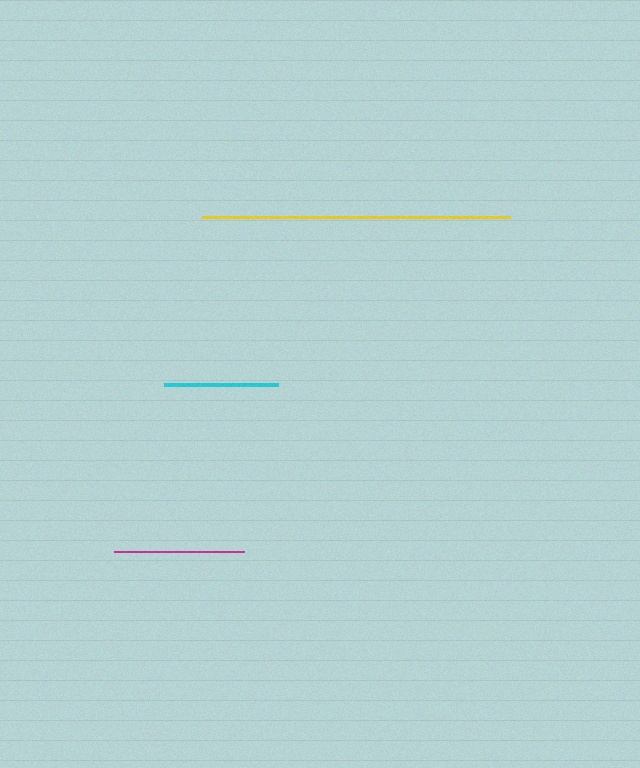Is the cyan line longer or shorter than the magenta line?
The magenta line is longer than the cyan line.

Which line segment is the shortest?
The cyan line is the shortest at approximately 114 pixels.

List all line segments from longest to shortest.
From longest to shortest: yellow, magenta, cyan.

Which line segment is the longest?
The yellow line is the longest at approximately 308 pixels.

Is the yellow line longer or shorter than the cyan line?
The yellow line is longer than the cyan line.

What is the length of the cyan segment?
The cyan segment is approximately 114 pixels long.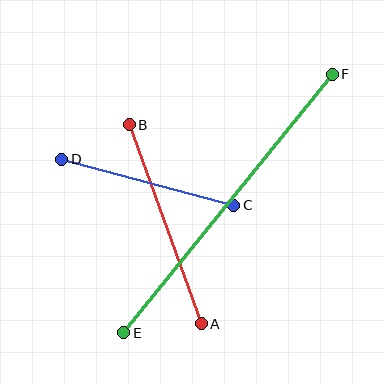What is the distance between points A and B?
The distance is approximately 212 pixels.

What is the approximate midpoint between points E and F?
The midpoint is at approximately (228, 204) pixels.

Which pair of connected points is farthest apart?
Points E and F are farthest apart.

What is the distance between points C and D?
The distance is approximately 178 pixels.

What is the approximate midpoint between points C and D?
The midpoint is at approximately (148, 182) pixels.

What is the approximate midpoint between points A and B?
The midpoint is at approximately (165, 224) pixels.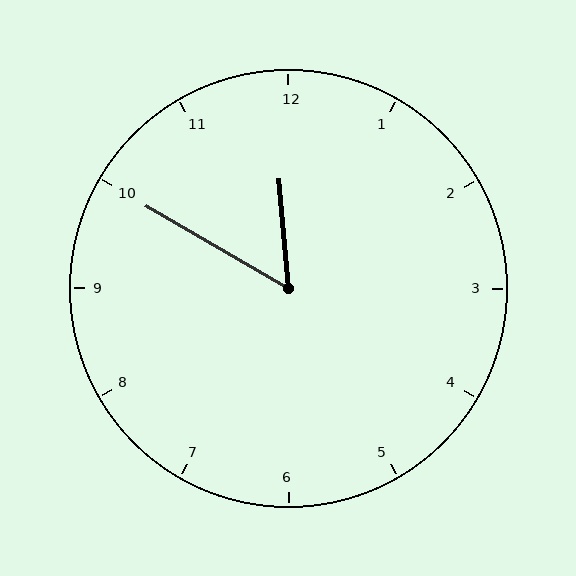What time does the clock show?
11:50.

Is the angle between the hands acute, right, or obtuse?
It is acute.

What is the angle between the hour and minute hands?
Approximately 55 degrees.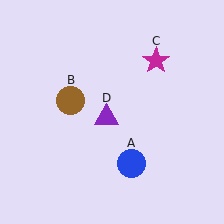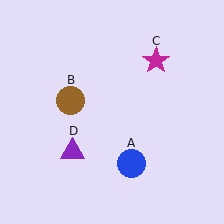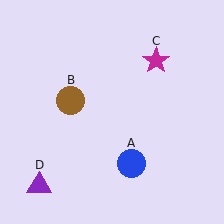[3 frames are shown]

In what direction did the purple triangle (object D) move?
The purple triangle (object D) moved down and to the left.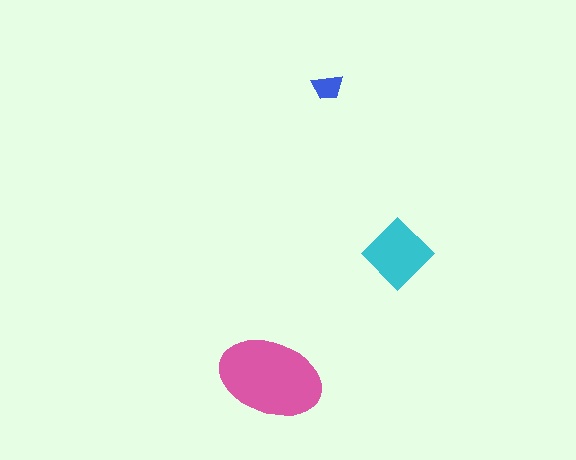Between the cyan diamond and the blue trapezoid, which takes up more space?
The cyan diamond.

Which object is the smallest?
The blue trapezoid.